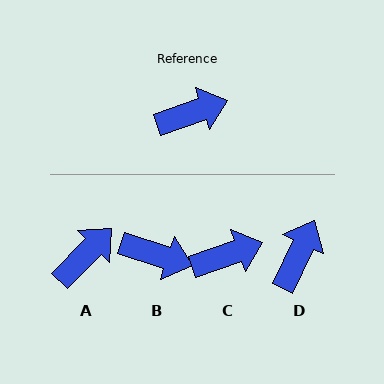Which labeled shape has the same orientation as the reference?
C.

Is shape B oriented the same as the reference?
No, it is off by about 37 degrees.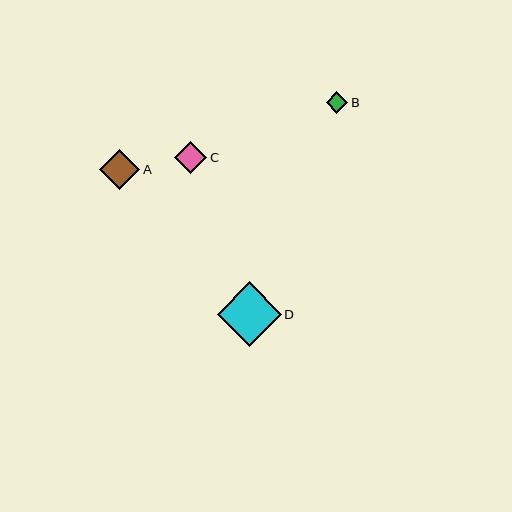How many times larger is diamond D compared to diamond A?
Diamond D is approximately 1.6 times the size of diamond A.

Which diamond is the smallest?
Diamond B is the smallest with a size of approximately 22 pixels.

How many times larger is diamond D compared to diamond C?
Diamond D is approximately 2.0 times the size of diamond C.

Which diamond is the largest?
Diamond D is the largest with a size of approximately 64 pixels.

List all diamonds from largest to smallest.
From largest to smallest: D, A, C, B.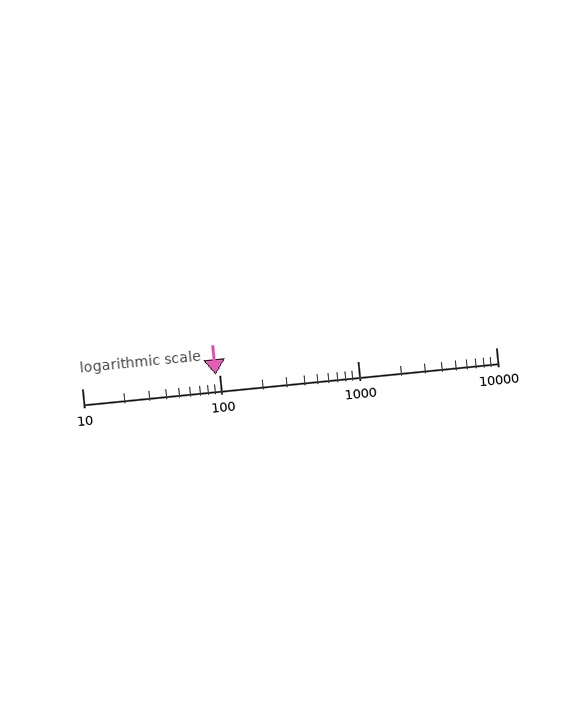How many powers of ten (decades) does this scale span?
The scale spans 3 decades, from 10 to 10000.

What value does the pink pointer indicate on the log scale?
The pointer indicates approximately 93.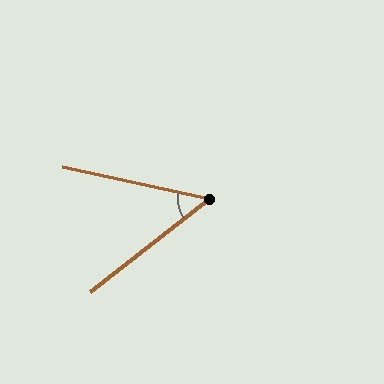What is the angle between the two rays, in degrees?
Approximately 50 degrees.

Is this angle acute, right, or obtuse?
It is acute.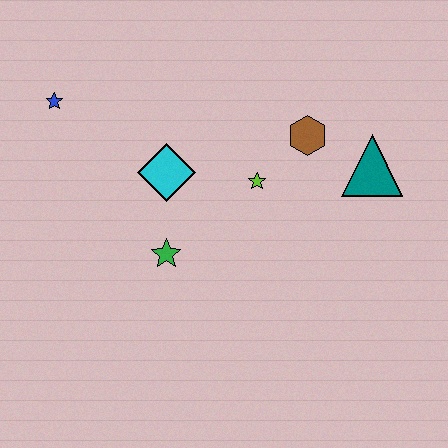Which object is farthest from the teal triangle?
The blue star is farthest from the teal triangle.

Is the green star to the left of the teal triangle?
Yes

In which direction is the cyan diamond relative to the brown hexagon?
The cyan diamond is to the left of the brown hexagon.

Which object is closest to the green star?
The cyan diamond is closest to the green star.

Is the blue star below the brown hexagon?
No